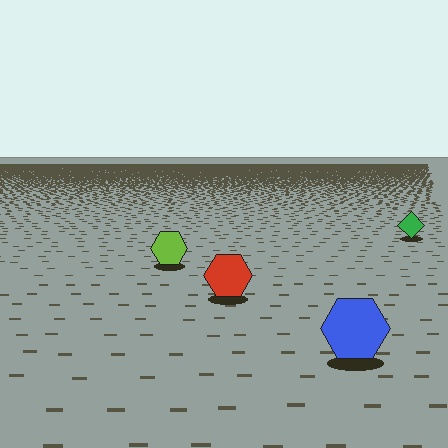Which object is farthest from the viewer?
The green diamond is farthest from the viewer. It appears smaller and the ground texture around it is denser.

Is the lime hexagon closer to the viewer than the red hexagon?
No. The red hexagon is closer — you can tell from the texture gradient: the ground texture is coarser near it.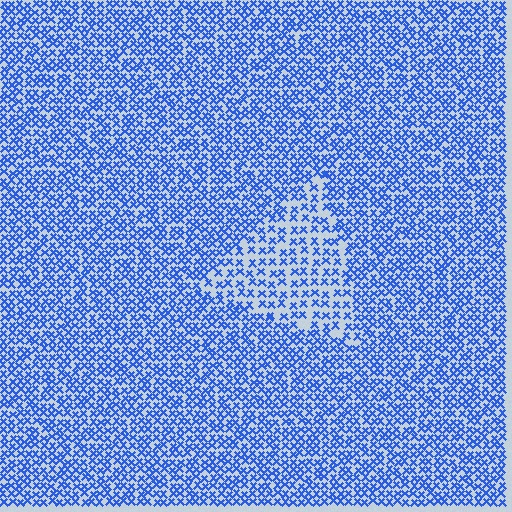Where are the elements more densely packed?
The elements are more densely packed outside the triangle boundary.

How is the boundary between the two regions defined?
The boundary is defined by a change in element density (approximately 1.8x ratio). All elements are the same color, size, and shape.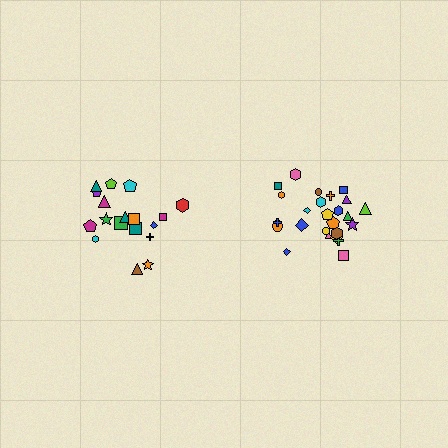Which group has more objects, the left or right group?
The right group.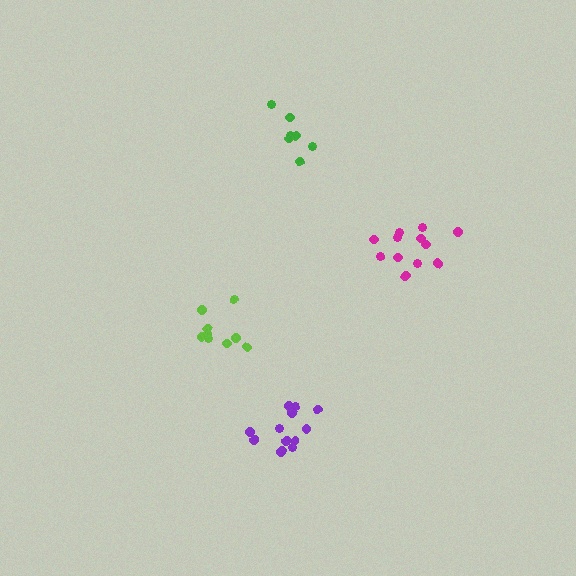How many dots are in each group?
Group 1: 13 dots, Group 2: 12 dots, Group 3: 9 dots, Group 4: 7 dots (41 total).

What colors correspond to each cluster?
The clusters are colored: purple, magenta, lime, green.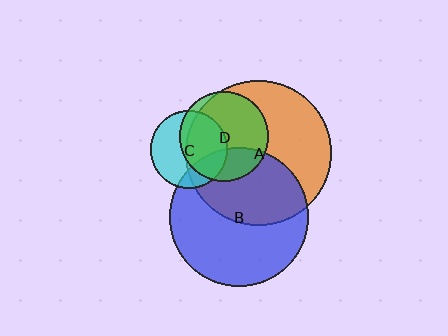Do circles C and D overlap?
Yes.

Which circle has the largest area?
Circle A (orange).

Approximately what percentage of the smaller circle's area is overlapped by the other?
Approximately 50%.